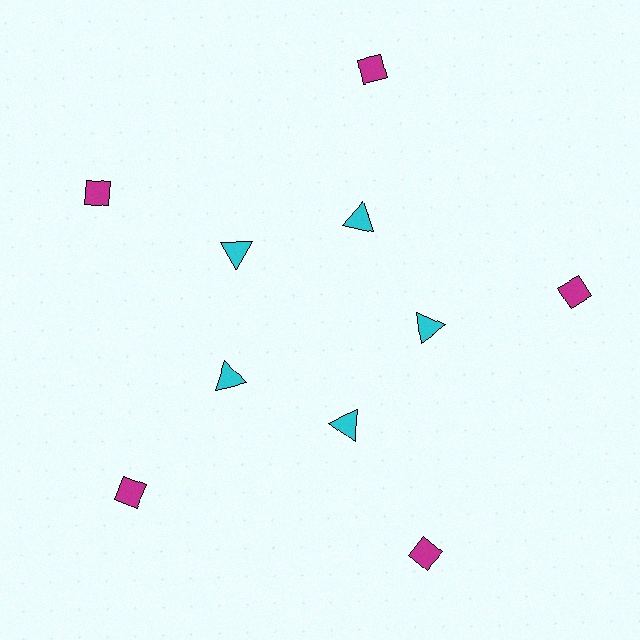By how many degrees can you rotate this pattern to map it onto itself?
The pattern maps onto itself every 72 degrees of rotation.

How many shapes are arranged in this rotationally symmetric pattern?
There are 10 shapes, arranged in 5 groups of 2.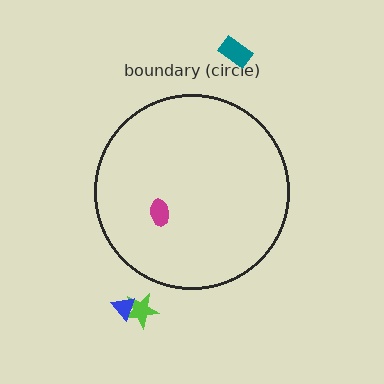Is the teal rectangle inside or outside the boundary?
Outside.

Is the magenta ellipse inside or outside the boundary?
Inside.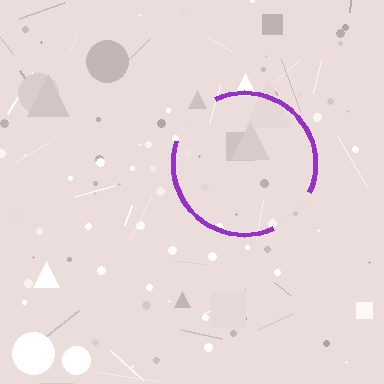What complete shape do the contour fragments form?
The contour fragments form a circle.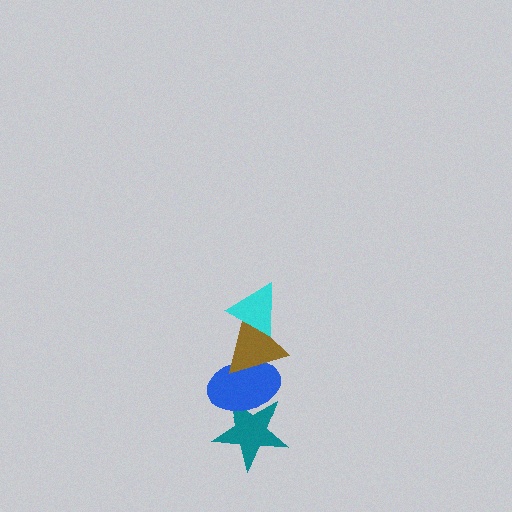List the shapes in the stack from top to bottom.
From top to bottom: the cyan triangle, the brown triangle, the blue ellipse, the teal star.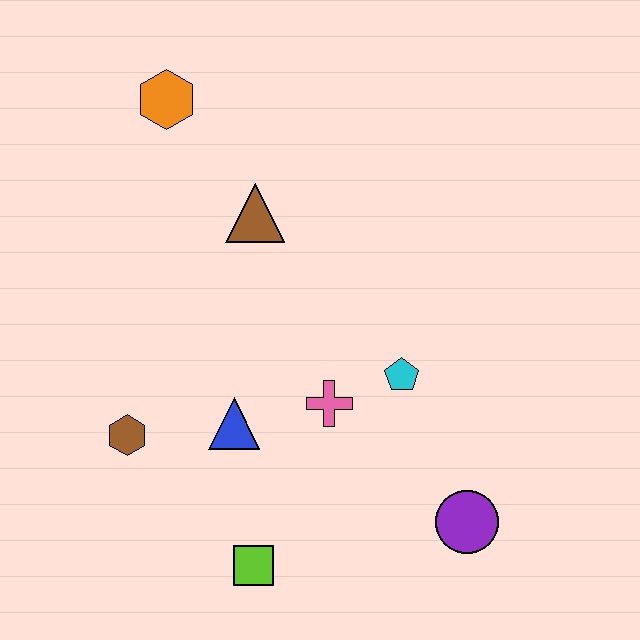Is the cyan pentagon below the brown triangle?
Yes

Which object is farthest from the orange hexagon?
The purple circle is farthest from the orange hexagon.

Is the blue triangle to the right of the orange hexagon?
Yes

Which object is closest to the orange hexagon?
The brown triangle is closest to the orange hexagon.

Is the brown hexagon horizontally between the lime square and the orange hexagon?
No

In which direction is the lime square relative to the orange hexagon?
The lime square is below the orange hexagon.